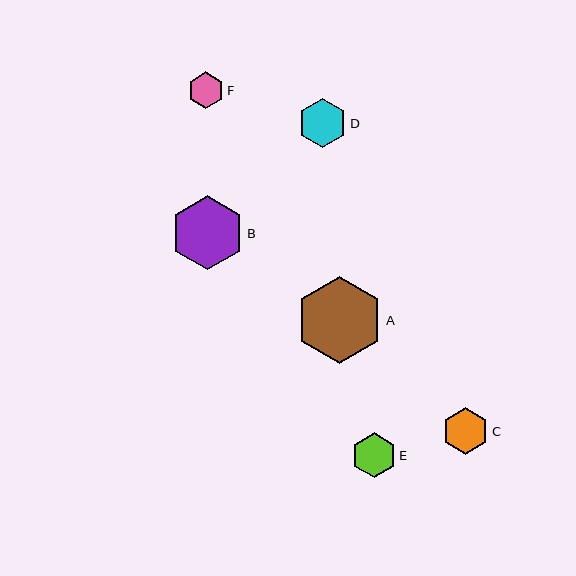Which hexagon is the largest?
Hexagon A is the largest with a size of approximately 87 pixels.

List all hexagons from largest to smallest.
From largest to smallest: A, B, D, C, E, F.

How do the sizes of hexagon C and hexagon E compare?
Hexagon C and hexagon E are approximately the same size.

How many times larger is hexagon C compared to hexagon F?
Hexagon C is approximately 1.3 times the size of hexagon F.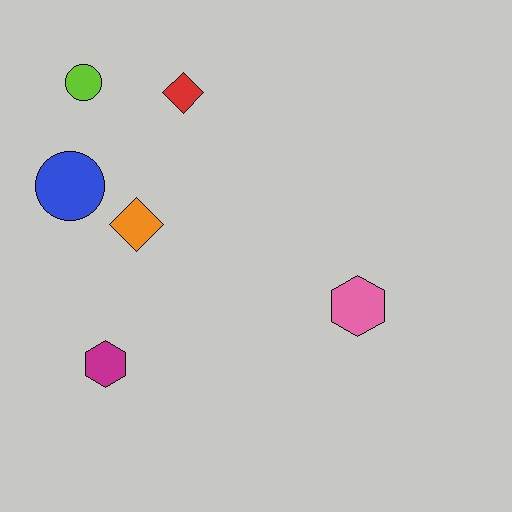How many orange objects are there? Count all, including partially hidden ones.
There is 1 orange object.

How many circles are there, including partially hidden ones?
There are 2 circles.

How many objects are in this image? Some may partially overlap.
There are 6 objects.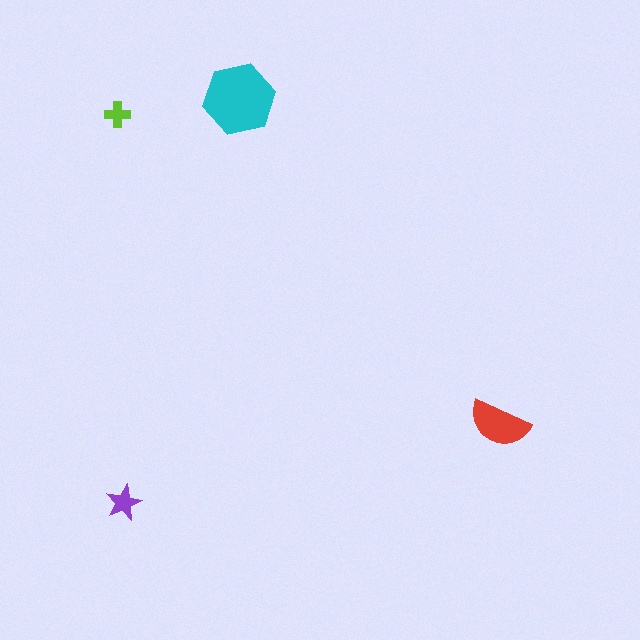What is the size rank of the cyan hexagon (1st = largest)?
1st.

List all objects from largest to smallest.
The cyan hexagon, the red semicircle, the purple star, the lime cross.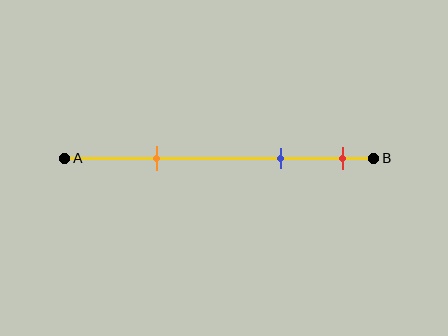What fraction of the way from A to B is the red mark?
The red mark is approximately 90% (0.9) of the way from A to B.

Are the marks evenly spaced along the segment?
No, the marks are not evenly spaced.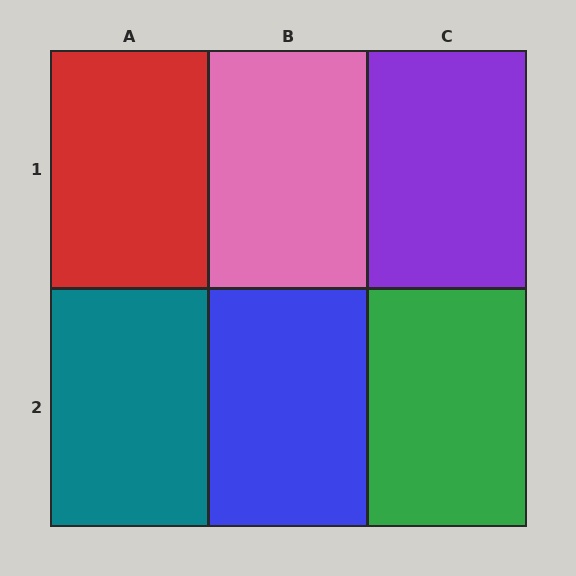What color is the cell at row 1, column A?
Red.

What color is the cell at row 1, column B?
Pink.